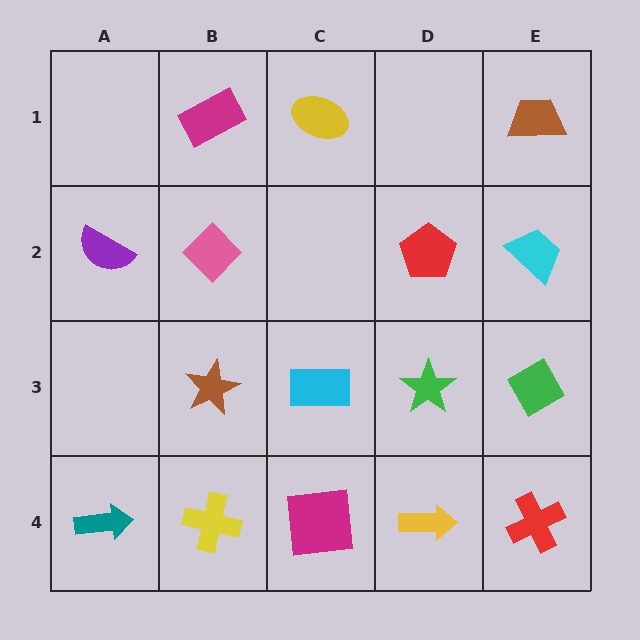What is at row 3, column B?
A brown star.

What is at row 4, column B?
A yellow cross.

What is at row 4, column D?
A yellow arrow.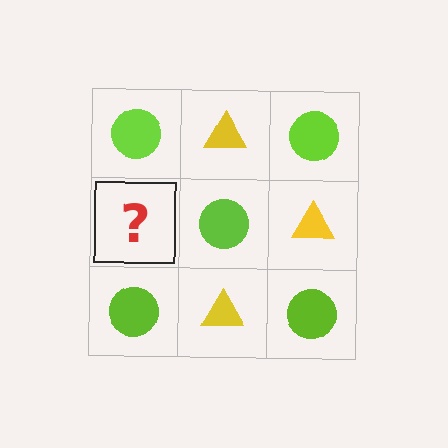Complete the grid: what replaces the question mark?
The question mark should be replaced with a yellow triangle.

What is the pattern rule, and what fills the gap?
The rule is that it alternates lime circle and yellow triangle in a checkerboard pattern. The gap should be filled with a yellow triangle.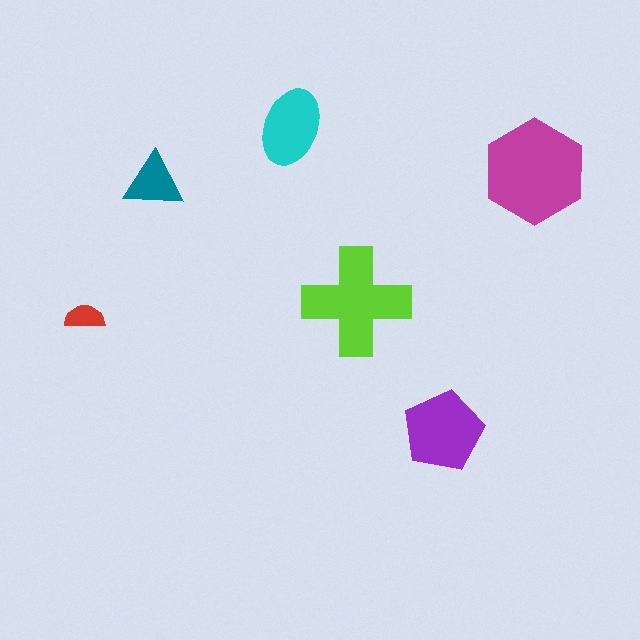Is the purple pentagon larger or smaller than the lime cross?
Smaller.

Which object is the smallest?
The red semicircle.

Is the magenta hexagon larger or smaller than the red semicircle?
Larger.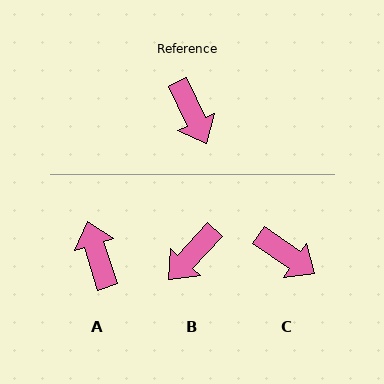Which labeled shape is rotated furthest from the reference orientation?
A, about 172 degrees away.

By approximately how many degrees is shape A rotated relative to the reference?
Approximately 172 degrees counter-clockwise.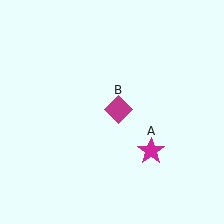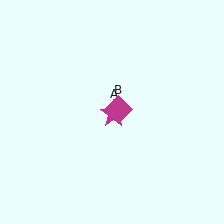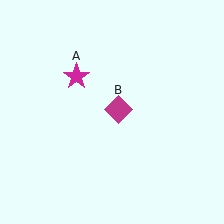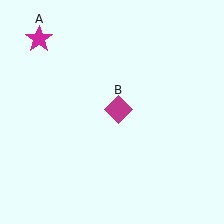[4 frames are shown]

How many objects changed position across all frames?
1 object changed position: magenta star (object A).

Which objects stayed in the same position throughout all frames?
Magenta diamond (object B) remained stationary.